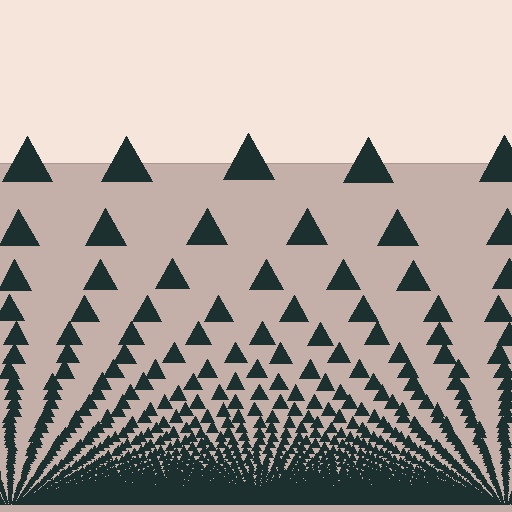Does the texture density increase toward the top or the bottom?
Density increases toward the bottom.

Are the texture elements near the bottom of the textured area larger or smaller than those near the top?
Smaller. The gradient is inverted — elements near the bottom are smaller and denser.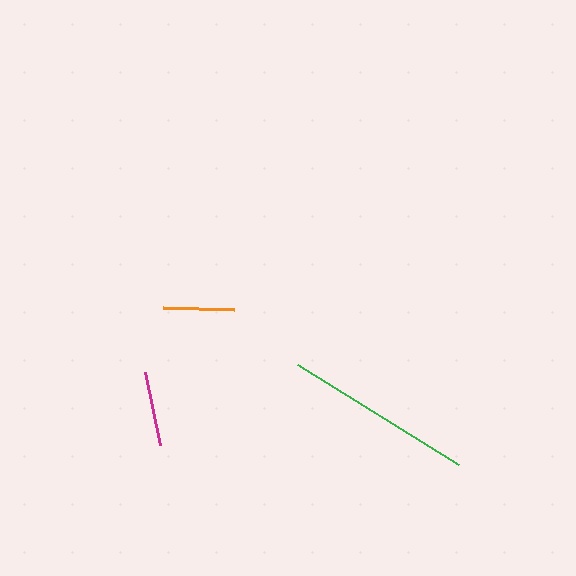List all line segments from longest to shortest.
From longest to shortest: green, magenta, orange.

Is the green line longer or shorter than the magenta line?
The green line is longer than the magenta line.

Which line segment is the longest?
The green line is the longest at approximately 190 pixels.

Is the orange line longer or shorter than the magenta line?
The magenta line is longer than the orange line.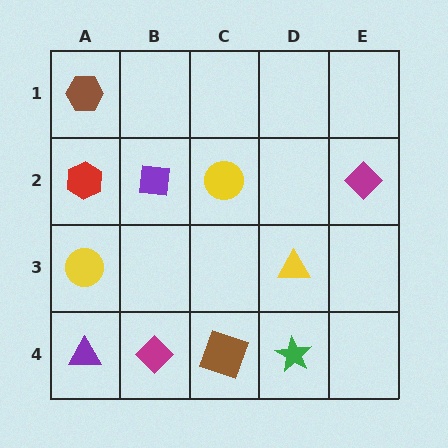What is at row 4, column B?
A magenta diamond.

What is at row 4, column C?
A brown square.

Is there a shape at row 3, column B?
No, that cell is empty.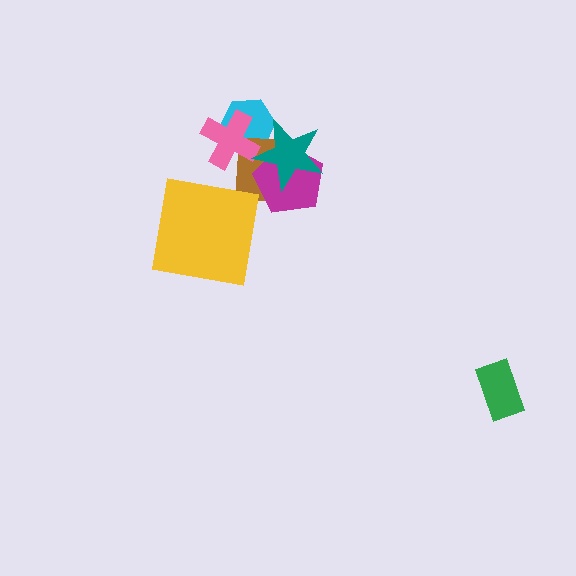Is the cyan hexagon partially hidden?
Yes, it is partially covered by another shape.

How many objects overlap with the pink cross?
3 objects overlap with the pink cross.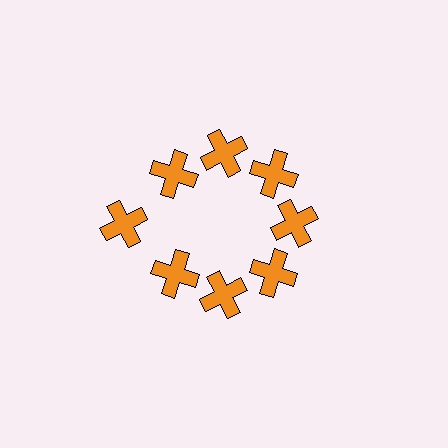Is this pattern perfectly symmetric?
No. The 8 orange crosses are arranged in a ring, but one element near the 9 o'clock position is pushed outward from the center, breaking the 8-fold rotational symmetry.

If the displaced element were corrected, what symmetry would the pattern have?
It would have 8-fold rotational symmetry — the pattern would map onto itself every 45 degrees.